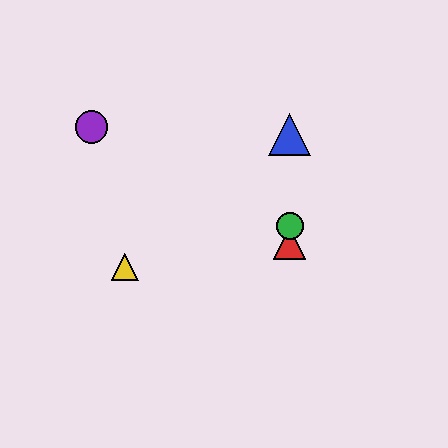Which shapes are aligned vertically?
The red triangle, the blue triangle, the green circle are aligned vertically.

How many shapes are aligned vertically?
3 shapes (the red triangle, the blue triangle, the green circle) are aligned vertically.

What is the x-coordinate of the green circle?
The green circle is at x≈290.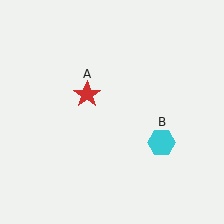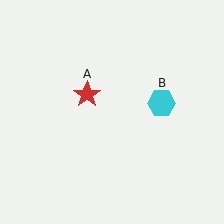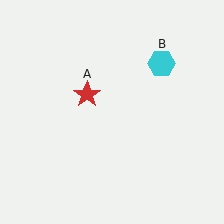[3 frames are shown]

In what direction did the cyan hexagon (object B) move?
The cyan hexagon (object B) moved up.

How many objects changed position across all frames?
1 object changed position: cyan hexagon (object B).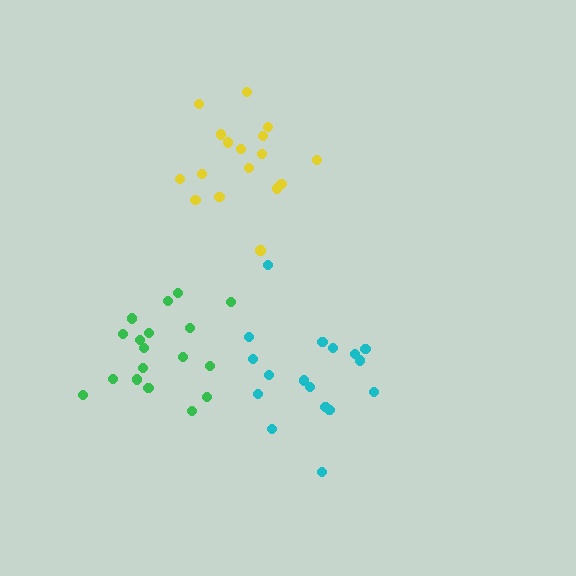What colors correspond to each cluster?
The clusters are colored: cyan, yellow, green.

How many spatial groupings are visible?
There are 3 spatial groupings.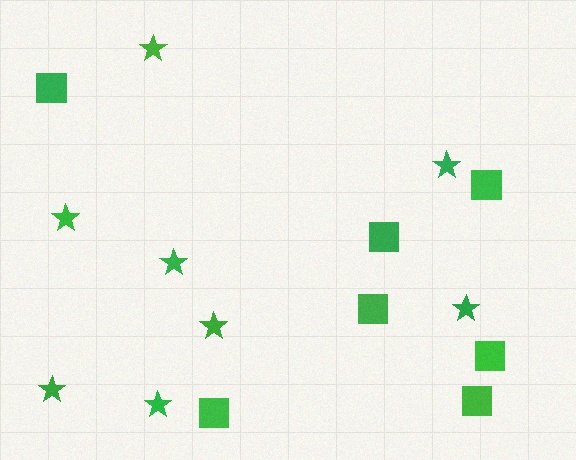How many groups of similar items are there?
There are 2 groups: one group of squares (7) and one group of stars (8).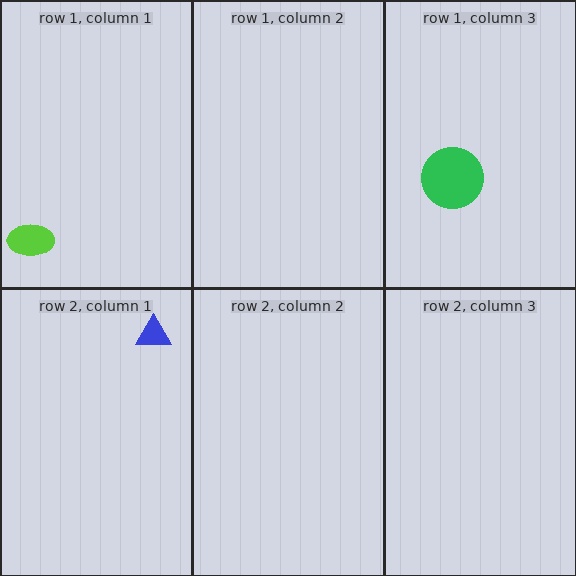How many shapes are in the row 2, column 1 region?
1.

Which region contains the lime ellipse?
The row 1, column 1 region.